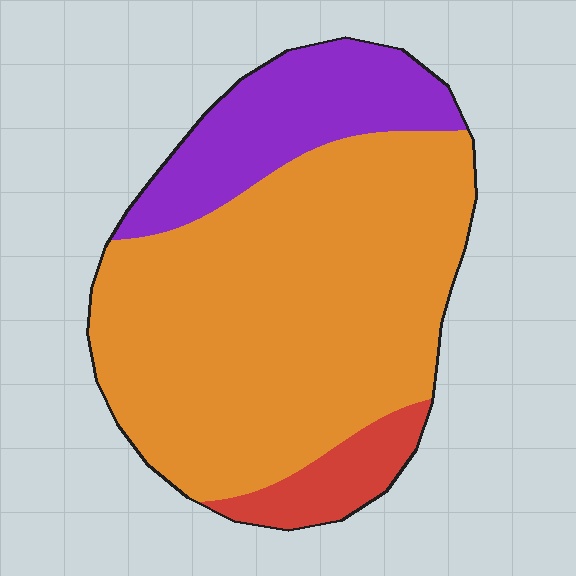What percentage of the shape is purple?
Purple takes up about one fifth (1/5) of the shape.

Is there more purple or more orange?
Orange.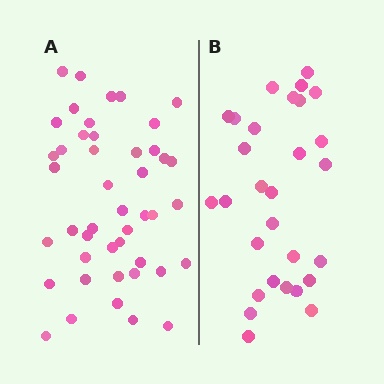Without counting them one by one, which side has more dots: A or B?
Region A (the left region) has more dots.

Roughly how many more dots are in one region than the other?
Region A has approximately 15 more dots than region B.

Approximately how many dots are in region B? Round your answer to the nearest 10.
About 30 dots. (The exact count is 29, which rounds to 30.)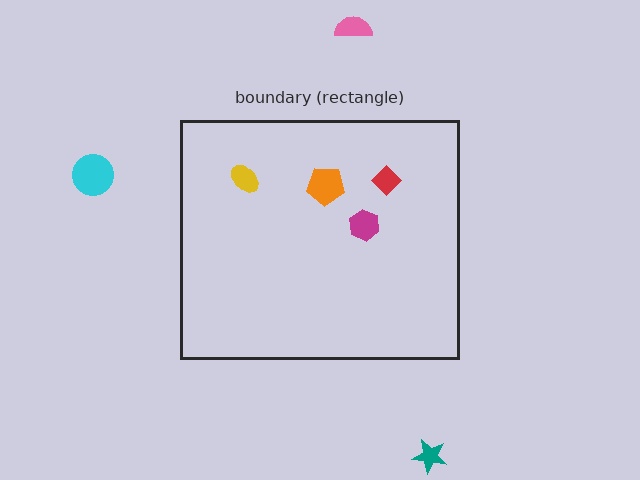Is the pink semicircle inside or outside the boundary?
Outside.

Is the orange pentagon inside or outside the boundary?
Inside.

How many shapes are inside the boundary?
4 inside, 3 outside.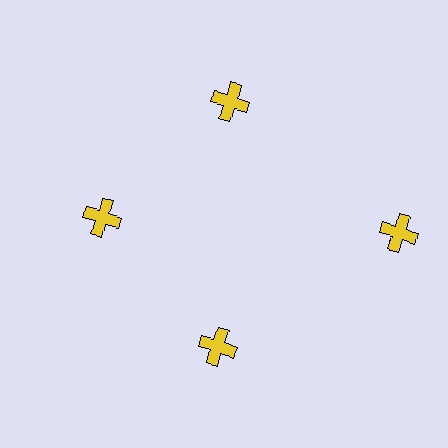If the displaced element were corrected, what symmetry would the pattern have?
It would have 4-fold rotational symmetry — the pattern would map onto itself every 90 degrees.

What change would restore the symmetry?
The symmetry would be restored by moving it inward, back onto the ring so that all 4 crosses sit at equal angles and equal distance from the center.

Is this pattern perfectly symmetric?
No. The 4 yellow crosses are arranged in a ring, but one element near the 3 o'clock position is pushed outward from the center, breaking the 4-fold rotational symmetry.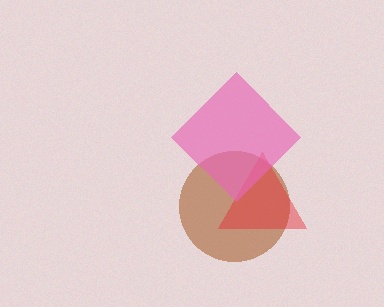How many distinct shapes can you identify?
There are 3 distinct shapes: a brown circle, a red triangle, a pink diamond.